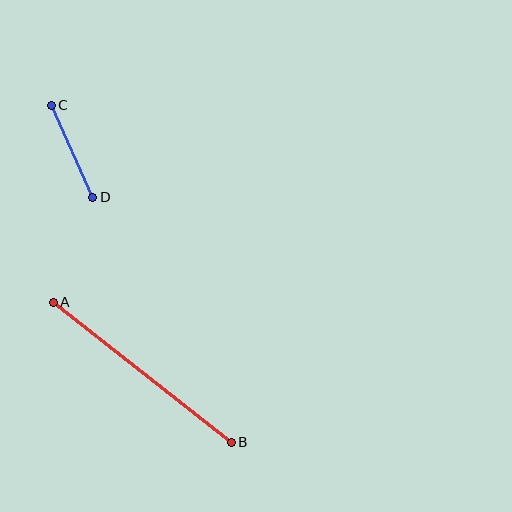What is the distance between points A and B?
The distance is approximately 227 pixels.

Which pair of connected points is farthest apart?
Points A and B are farthest apart.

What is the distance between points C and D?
The distance is approximately 101 pixels.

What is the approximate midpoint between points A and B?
The midpoint is at approximately (142, 372) pixels.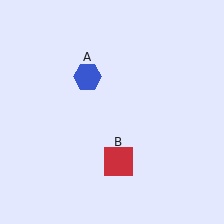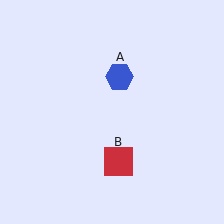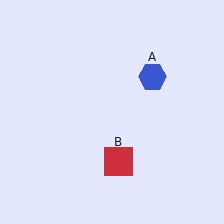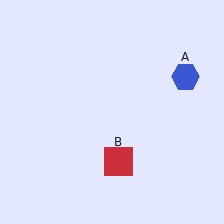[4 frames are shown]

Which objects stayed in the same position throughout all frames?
Red square (object B) remained stationary.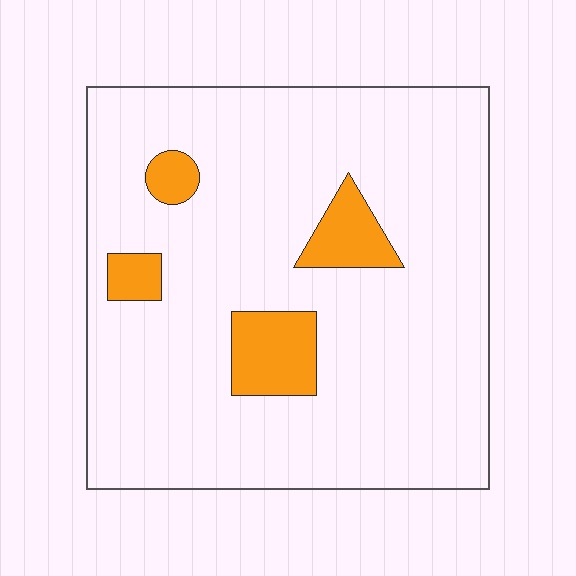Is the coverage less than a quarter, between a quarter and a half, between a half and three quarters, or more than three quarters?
Less than a quarter.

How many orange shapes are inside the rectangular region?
4.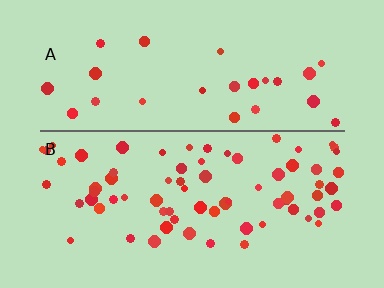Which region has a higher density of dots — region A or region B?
B (the bottom).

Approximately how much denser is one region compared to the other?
Approximately 2.6× — region B over region A.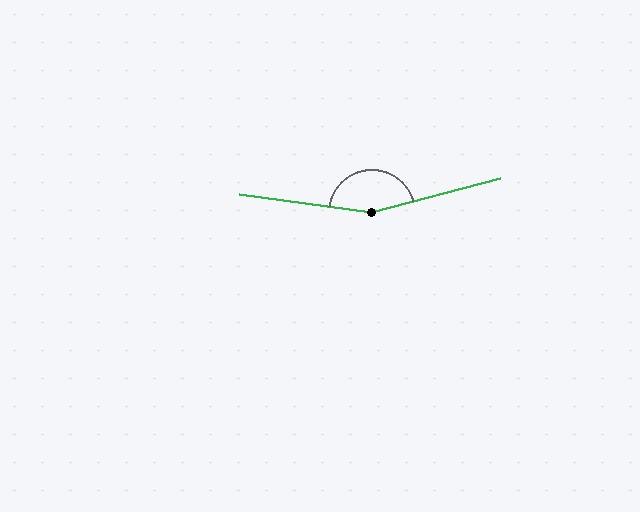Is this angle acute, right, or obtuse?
It is obtuse.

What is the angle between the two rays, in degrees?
Approximately 157 degrees.